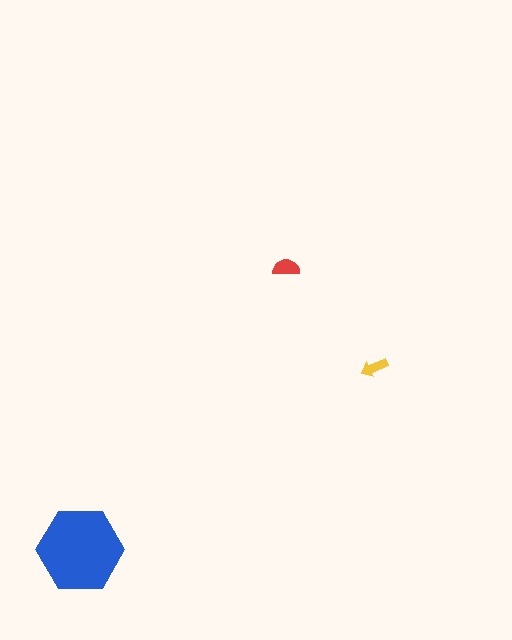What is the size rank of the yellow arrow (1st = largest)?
3rd.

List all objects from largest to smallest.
The blue hexagon, the red semicircle, the yellow arrow.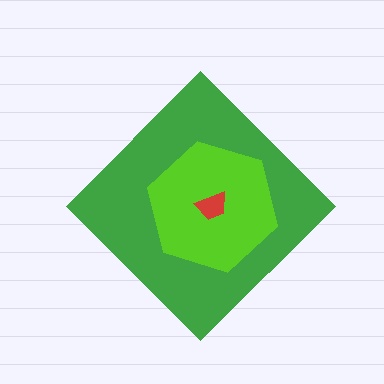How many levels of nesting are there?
3.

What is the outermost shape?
The green diamond.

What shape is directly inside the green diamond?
The lime hexagon.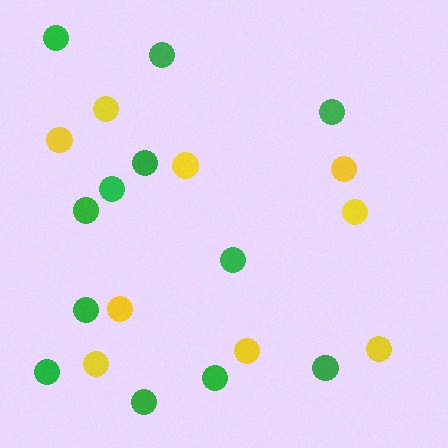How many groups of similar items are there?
There are 2 groups: one group of green circles (12) and one group of yellow circles (9).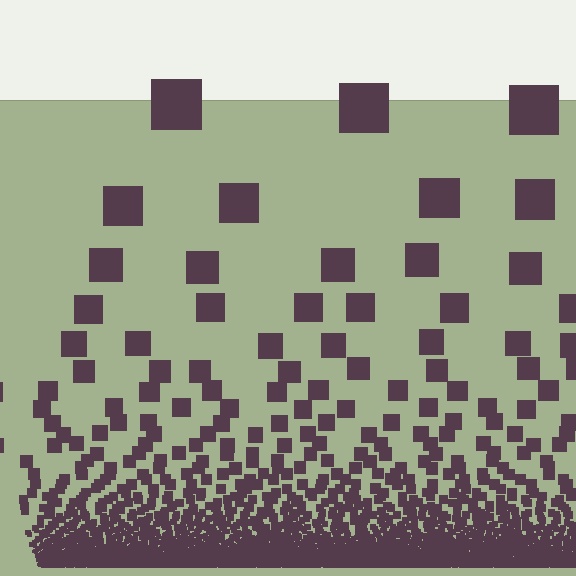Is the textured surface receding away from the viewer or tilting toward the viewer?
The surface appears to tilt toward the viewer. Texture elements get larger and sparser toward the top.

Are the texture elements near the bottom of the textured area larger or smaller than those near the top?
Smaller. The gradient is inverted — elements near the bottom are smaller and denser.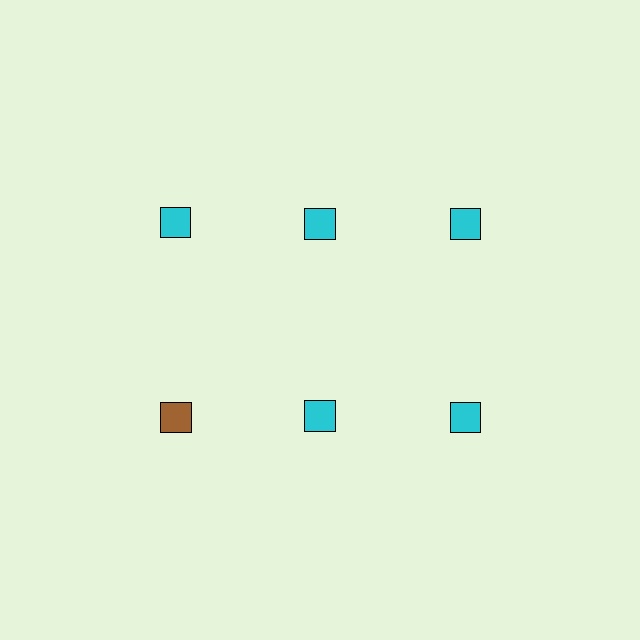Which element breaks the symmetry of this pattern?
The brown square in the second row, leftmost column breaks the symmetry. All other shapes are cyan squares.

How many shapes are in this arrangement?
There are 6 shapes arranged in a grid pattern.